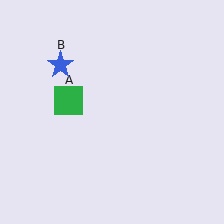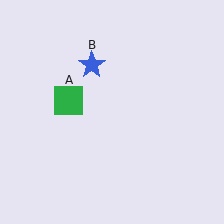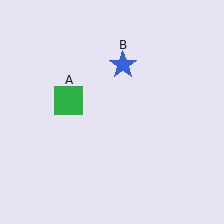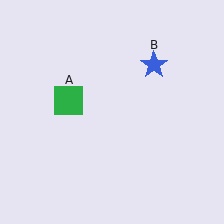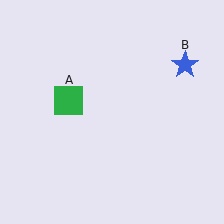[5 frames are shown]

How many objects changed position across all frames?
1 object changed position: blue star (object B).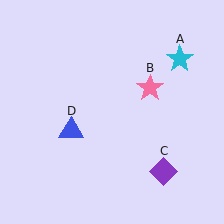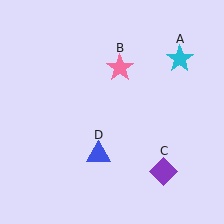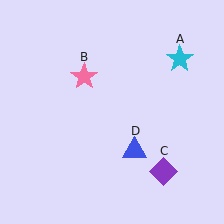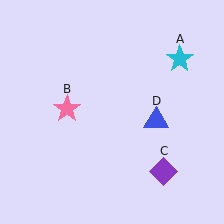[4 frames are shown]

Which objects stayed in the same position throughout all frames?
Cyan star (object A) and purple diamond (object C) remained stationary.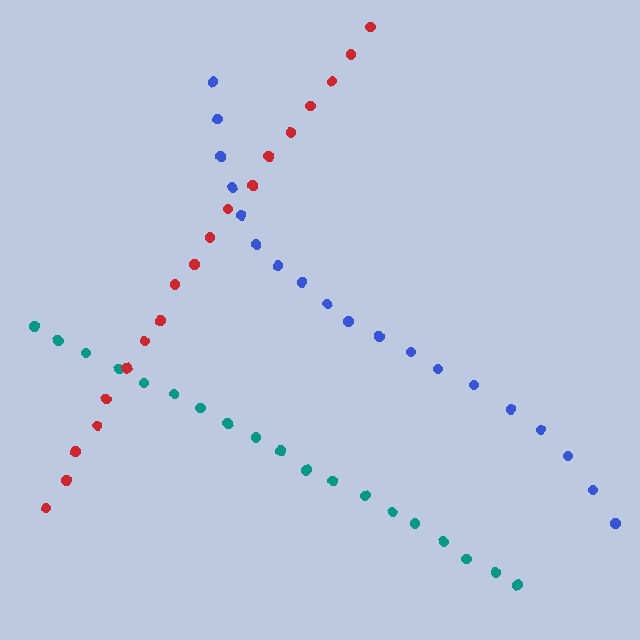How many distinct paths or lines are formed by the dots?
There are 3 distinct paths.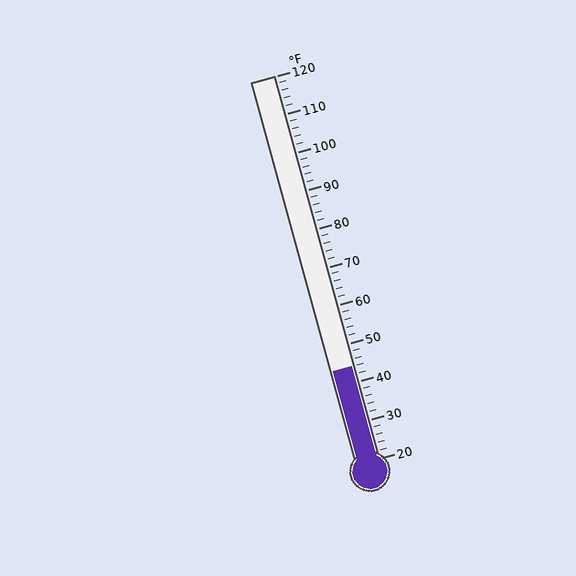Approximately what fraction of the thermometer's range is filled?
The thermometer is filled to approximately 25% of its range.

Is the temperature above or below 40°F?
The temperature is above 40°F.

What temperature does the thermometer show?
The thermometer shows approximately 44°F.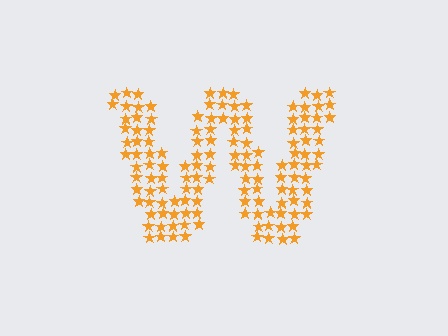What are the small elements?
The small elements are stars.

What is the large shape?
The large shape is the letter W.